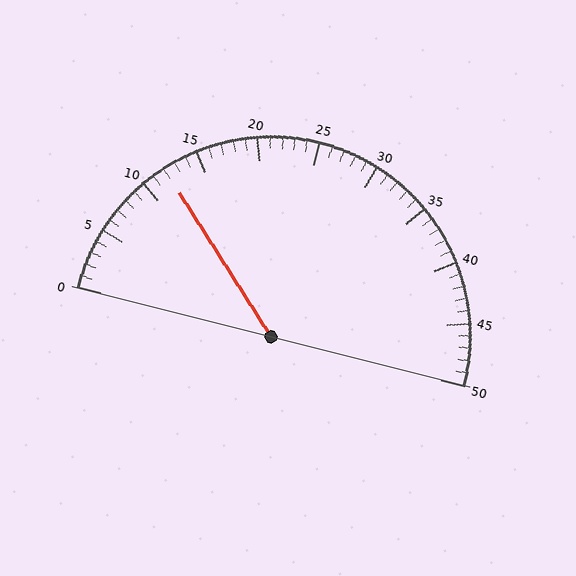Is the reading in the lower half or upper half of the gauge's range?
The reading is in the lower half of the range (0 to 50).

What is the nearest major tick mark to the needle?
The nearest major tick mark is 10.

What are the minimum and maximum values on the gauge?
The gauge ranges from 0 to 50.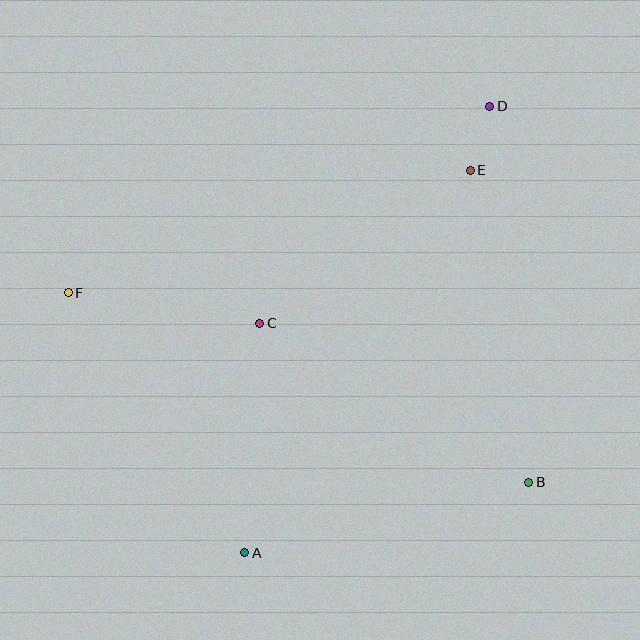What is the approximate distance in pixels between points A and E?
The distance between A and E is approximately 444 pixels.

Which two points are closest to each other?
Points D and E are closest to each other.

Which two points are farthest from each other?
Points A and D are farthest from each other.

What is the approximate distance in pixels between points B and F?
The distance between B and F is approximately 498 pixels.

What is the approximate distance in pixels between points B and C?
The distance between B and C is approximately 312 pixels.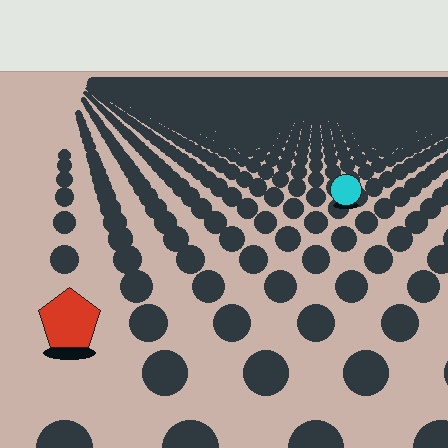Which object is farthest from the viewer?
The cyan circle is farthest from the viewer. It appears smaller and the ground texture around it is denser.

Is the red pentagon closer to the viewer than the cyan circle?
Yes. The red pentagon is closer — you can tell from the texture gradient: the ground texture is coarser near it.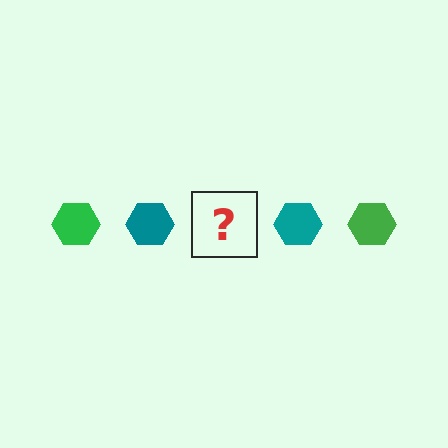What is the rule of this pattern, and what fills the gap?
The rule is that the pattern cycles through green, teal hexagons. The gap should be filled with a green hexagon.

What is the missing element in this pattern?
The missing element is a green hexagon.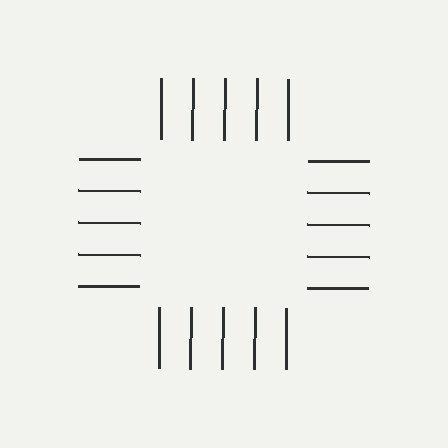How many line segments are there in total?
20 — 5 along each of the 4 edges.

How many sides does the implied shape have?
4 sides — the line-ends trace a square.